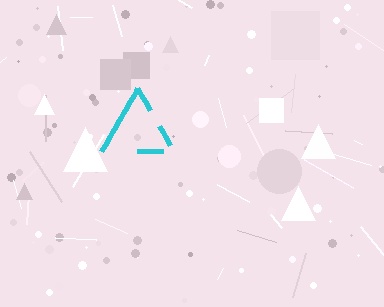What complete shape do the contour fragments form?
The contour fragments form a triangle.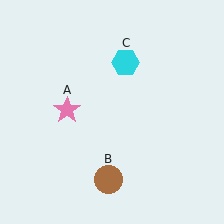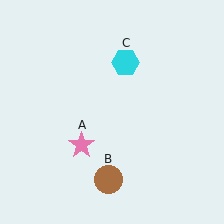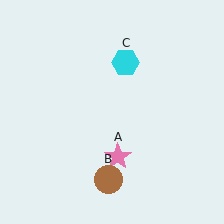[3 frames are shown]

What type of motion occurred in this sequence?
The pink star (object A) rotated counterclockwise around the center of the scene.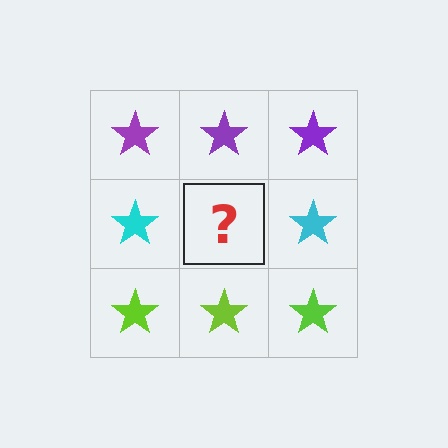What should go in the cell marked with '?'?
The missing cell should contain a cyan star.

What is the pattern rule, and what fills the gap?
The rule is that each row has a consistent color. The gap should be filled with a cyan star.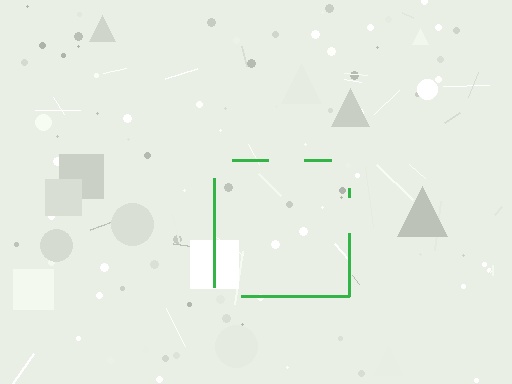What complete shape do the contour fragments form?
The contour fragments form a square.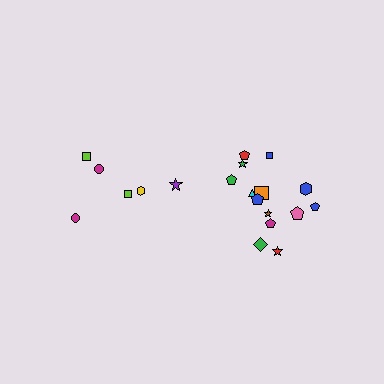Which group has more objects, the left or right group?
The right group.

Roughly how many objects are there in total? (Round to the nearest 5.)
Roughly 20 objects in total.